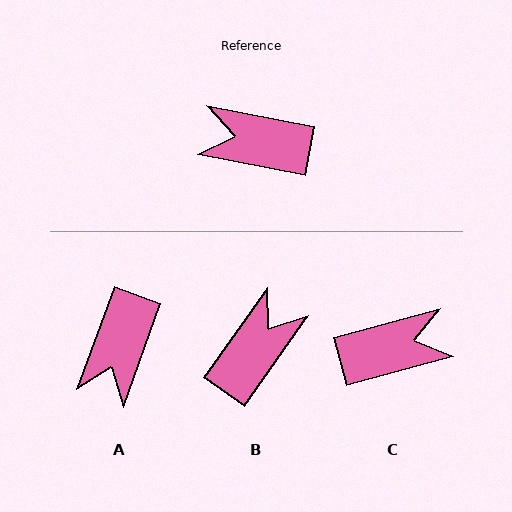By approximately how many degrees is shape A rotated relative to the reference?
Approximately 81 degrees counter-clockwise.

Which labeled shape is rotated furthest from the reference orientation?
C, about 154 degrees away.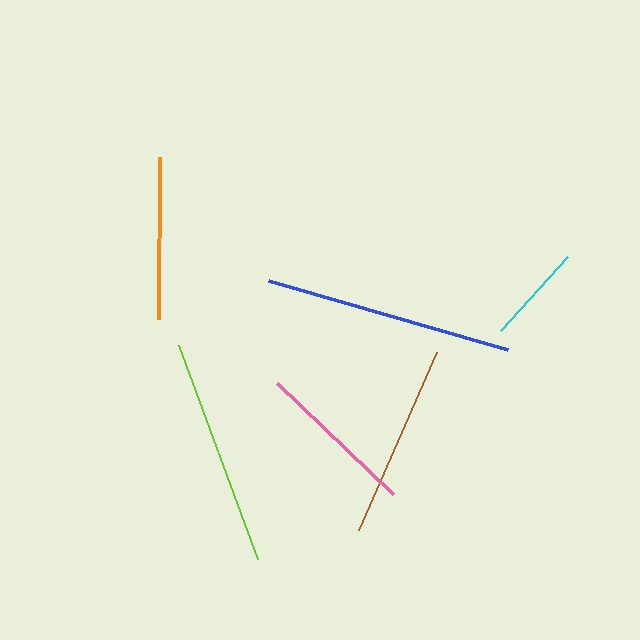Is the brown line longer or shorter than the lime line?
The lime line is longer than the brown line.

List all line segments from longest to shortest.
From longest to shortest: blue, lime, brown, orange, pink, cyan.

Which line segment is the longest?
The blue line is the longest at approximately 249 pixels.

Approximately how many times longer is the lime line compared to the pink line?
The lime line is approximately 1.4 times the length of the pink line.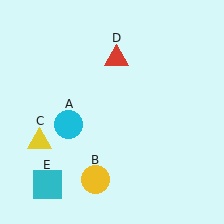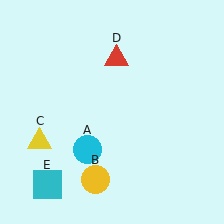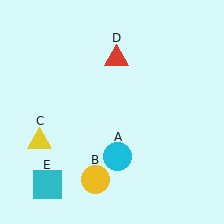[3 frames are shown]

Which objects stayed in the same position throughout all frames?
Yellow circle (object B) and yellow triangle (object C) and red triangle (object D) and cyan square (object E) remained stationary.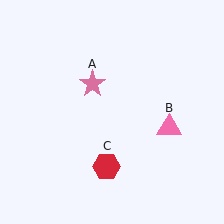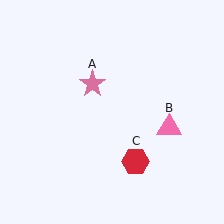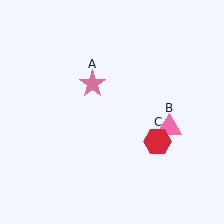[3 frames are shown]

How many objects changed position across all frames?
1 object changed position: red hexagon (object C).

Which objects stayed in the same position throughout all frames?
Pink star (object A) and pink triangle (object B) remained stationary.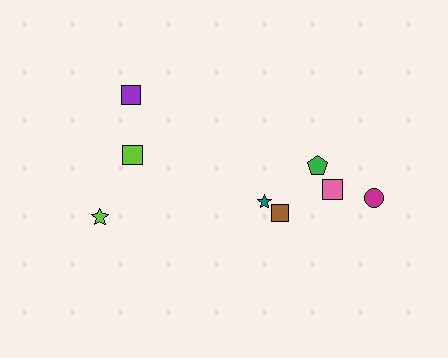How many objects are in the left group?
There are 3 objects.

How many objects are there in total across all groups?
There are 8 objects.